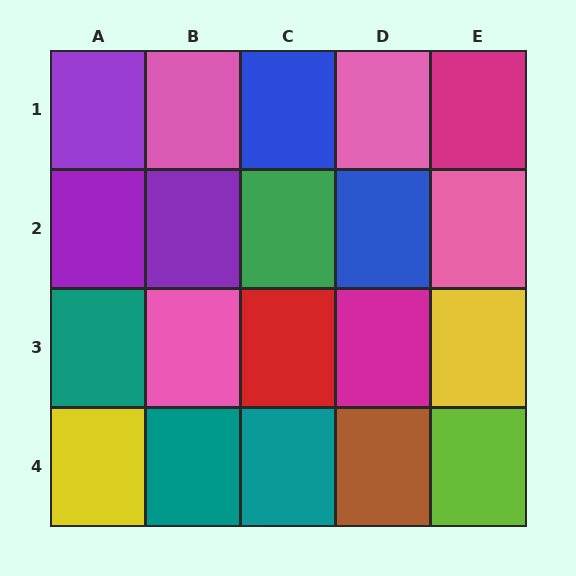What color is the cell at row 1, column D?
Pink.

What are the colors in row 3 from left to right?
Teal, pink, red, magenta, yellow.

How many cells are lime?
1 cell is lime.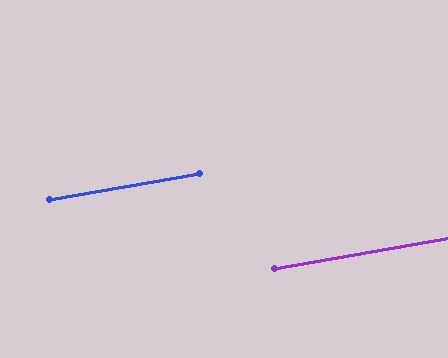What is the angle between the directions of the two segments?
Approximately 0 degrees.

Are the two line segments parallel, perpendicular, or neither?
Parallel — their directions differ by only 0.3°.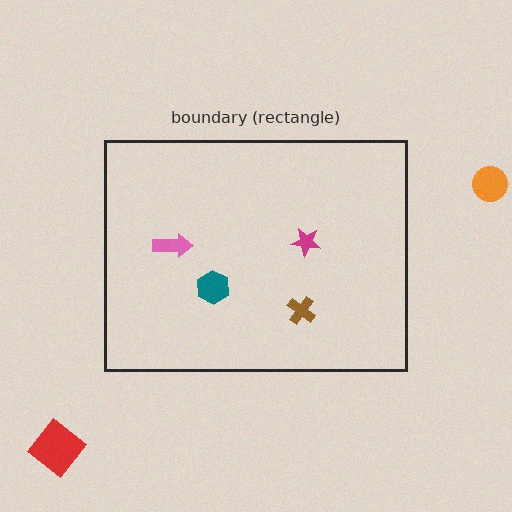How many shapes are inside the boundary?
4 inside, 2 outside.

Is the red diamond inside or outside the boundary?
Outside.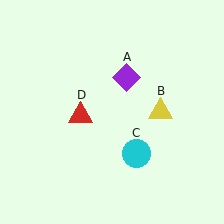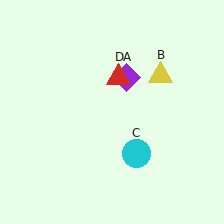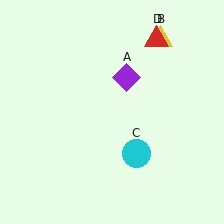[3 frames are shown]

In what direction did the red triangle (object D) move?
The red triangle (object D) moved up and to the right.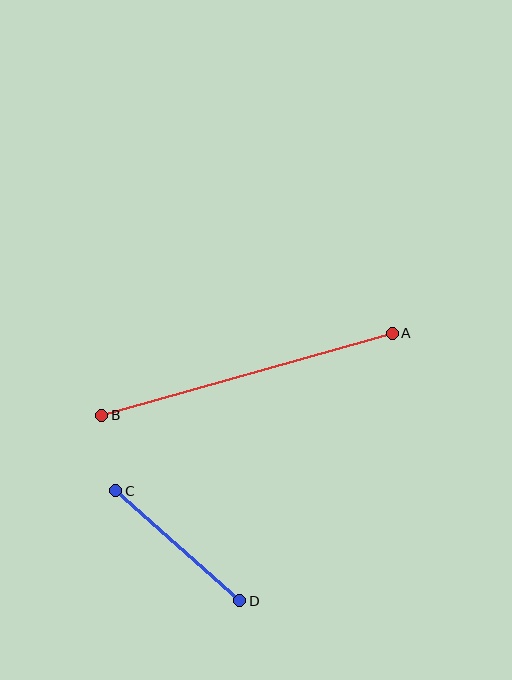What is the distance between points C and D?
The distance is approximately 166 pixels.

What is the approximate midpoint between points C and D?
The midpoint is at approximately (178, 546) pixels.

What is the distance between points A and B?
The distance is approximately 302 pixels.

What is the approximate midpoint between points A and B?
The midpoint is at approximately (247, 374) pixels.